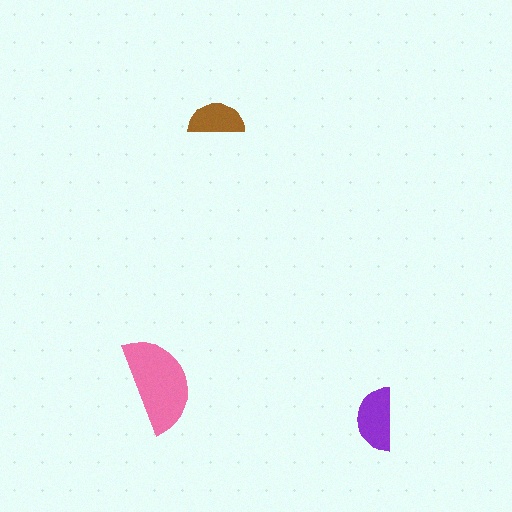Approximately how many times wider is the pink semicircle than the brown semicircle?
About 1.5 times wider.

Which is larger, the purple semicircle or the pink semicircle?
The pink one.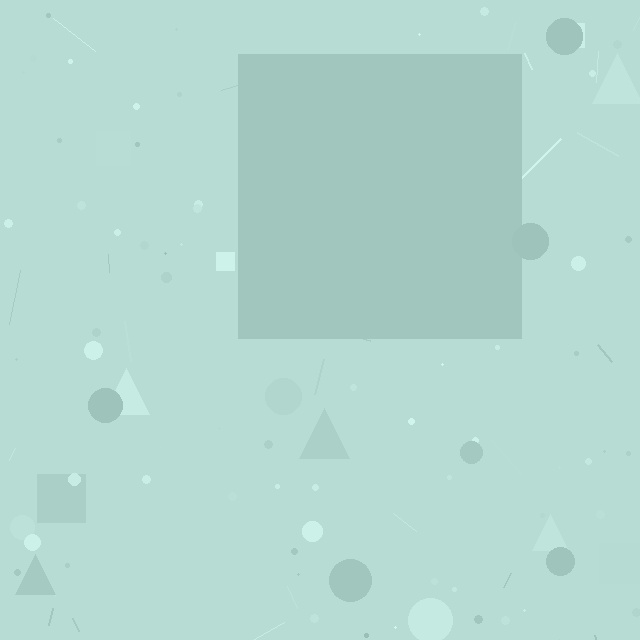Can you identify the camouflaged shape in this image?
The camouflaged shape is a square.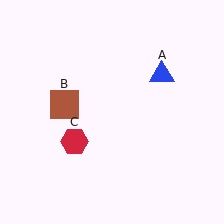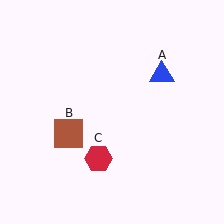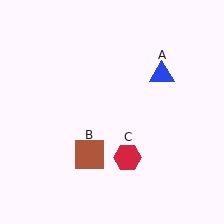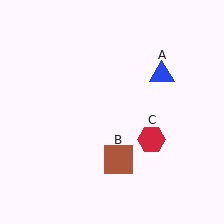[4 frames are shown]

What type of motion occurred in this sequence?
The brown square (object B), red hexagon (object C) rotated counterclockwise around the center of the scene.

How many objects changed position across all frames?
2 objects changed position: brown square (object B), red hexagon (object C).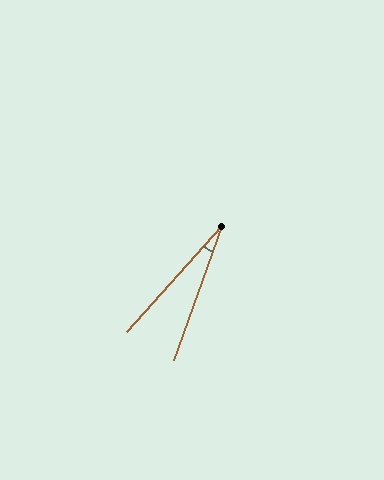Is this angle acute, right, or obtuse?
It is acute.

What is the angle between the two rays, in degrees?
Approximately 22 degrees.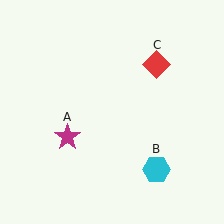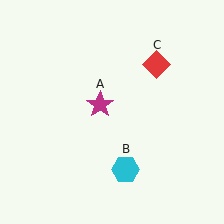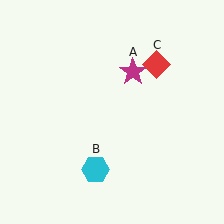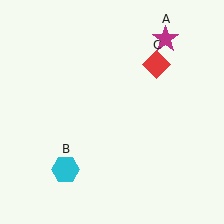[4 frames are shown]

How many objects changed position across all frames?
2 objects changed position: magenta star (object A), cyan hexagon (object B).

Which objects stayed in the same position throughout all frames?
Red diamond (object C) remained stationary.